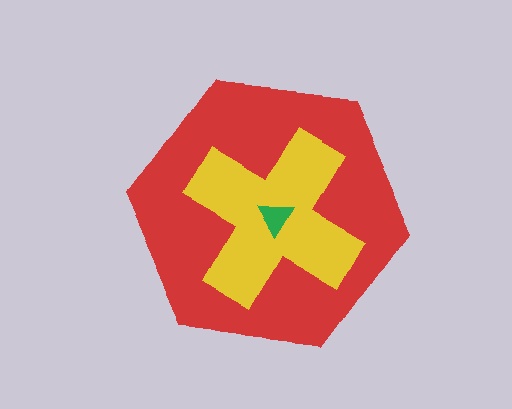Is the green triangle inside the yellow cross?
Yes.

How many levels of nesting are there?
3.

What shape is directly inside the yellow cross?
The green triangle.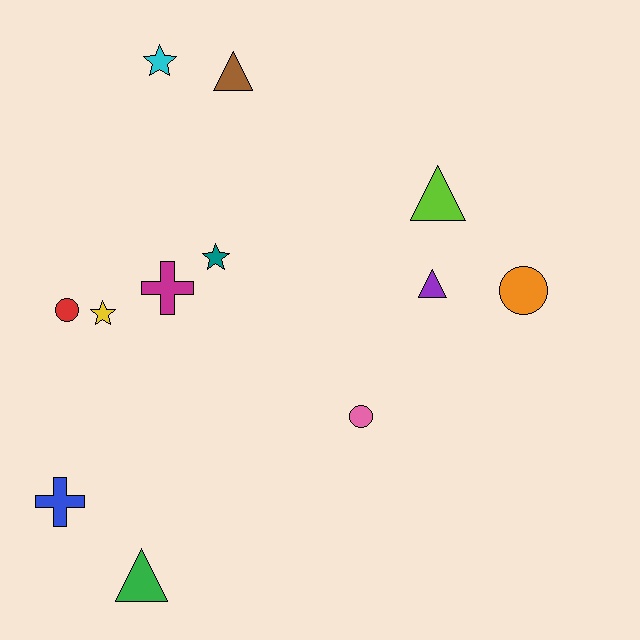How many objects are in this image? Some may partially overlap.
There are 12 objects.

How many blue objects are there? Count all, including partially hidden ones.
There is 1 blue object.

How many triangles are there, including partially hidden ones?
There are 4 triangles.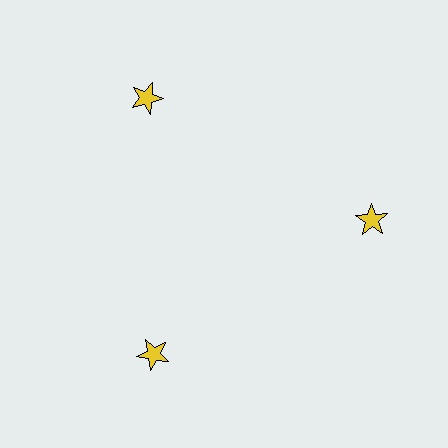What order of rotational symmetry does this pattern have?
This pattern has 3-fold rotational symmetry.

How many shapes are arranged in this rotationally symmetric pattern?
There are 3 shapes, arranged in 3 groups of 1.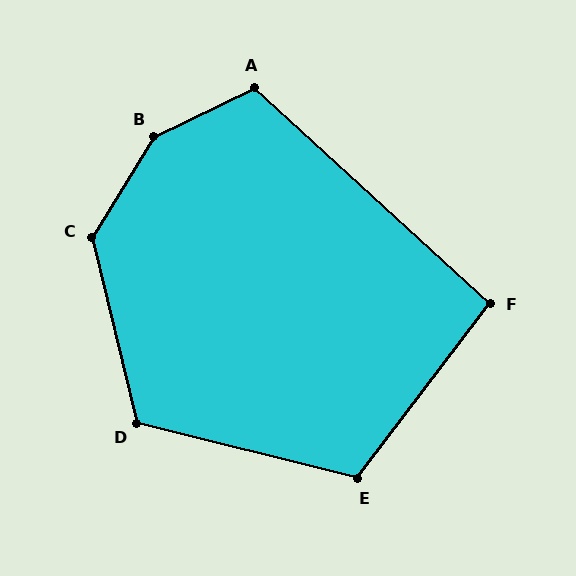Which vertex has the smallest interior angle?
F, at approximately 95 degrees.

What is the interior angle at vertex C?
Approximately 135 degrees (obtuse).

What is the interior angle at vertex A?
Approximately 112 degrees (obtuse).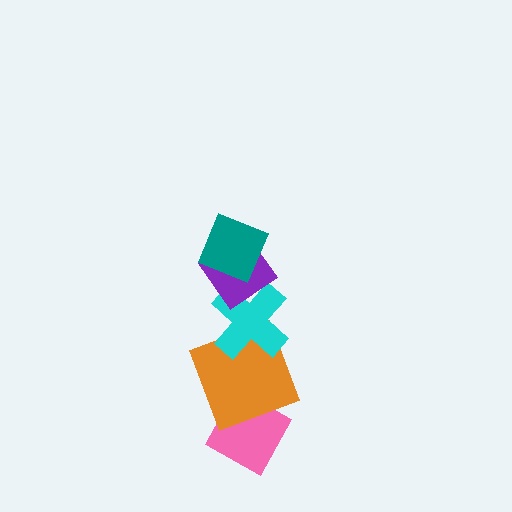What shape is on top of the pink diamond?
The orange square is on top of the pink diamond.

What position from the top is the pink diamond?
The pink diamond is 5th from the top.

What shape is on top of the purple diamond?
The teal diamond is on top of the purple diamond.